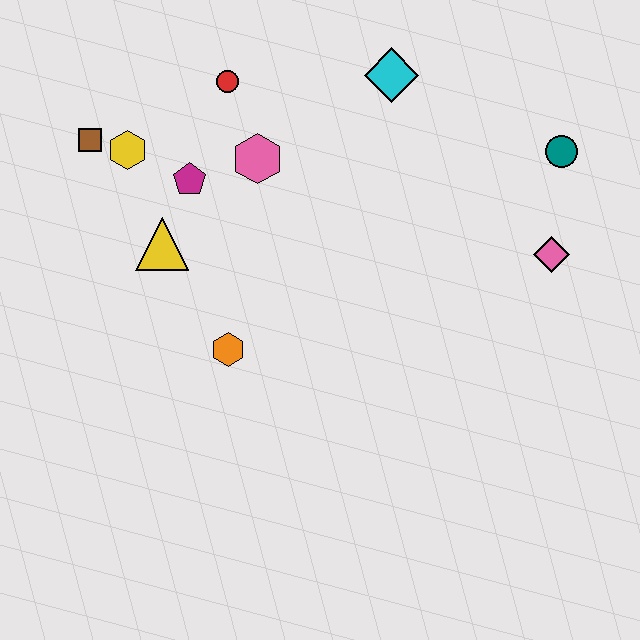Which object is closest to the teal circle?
The pink diamond is closest to the teal circle.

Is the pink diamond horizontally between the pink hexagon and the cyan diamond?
No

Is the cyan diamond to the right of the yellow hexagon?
Yes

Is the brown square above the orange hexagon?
Yes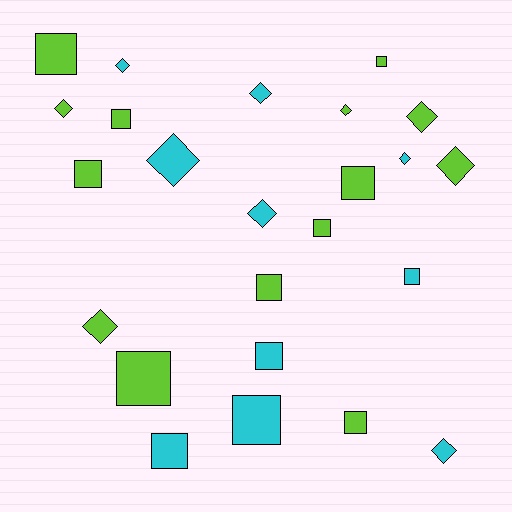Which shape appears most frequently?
Square, with 13 objects.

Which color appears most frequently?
Lime, with 14 objects.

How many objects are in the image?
There are 24 objects.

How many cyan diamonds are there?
There are 6 cyan diamonds.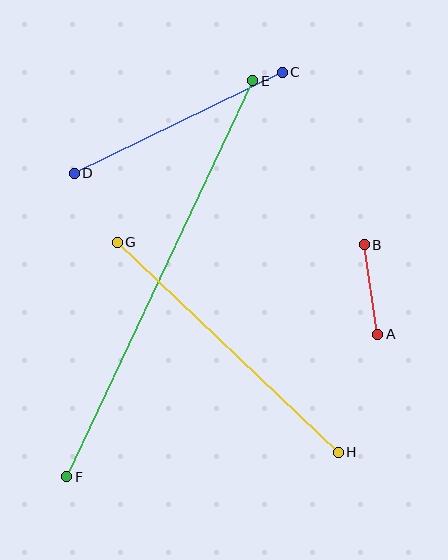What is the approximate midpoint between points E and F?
The midpoint is at approximately (160, 279) pixels.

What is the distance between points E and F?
The distance is approximately 438 pixels.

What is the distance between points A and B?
The distance is approximately 91 pixels.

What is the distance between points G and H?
The distance is approximately 305 pixels.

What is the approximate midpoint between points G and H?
The midpoint is at approximately (228, 347) pixels.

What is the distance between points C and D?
The distance is approximately 231 pixels.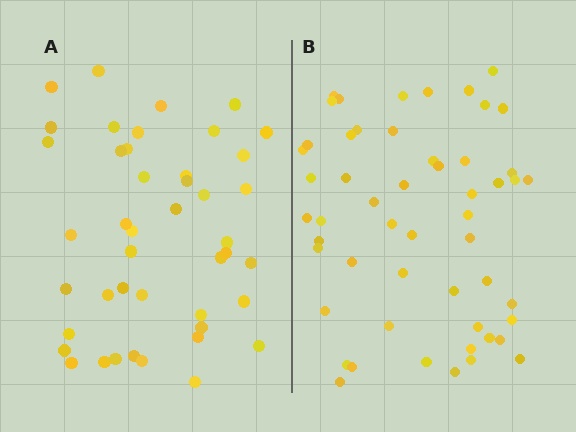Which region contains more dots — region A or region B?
Region B (the right region) has more dots.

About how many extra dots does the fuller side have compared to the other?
Region B has roughly 8 or so more dots than region A.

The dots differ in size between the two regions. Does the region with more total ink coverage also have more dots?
No. Region A has more total ink coverage because its dots are larger, but region B actually contains more individual dots. Total area can be misleading — the number of items is what matters here.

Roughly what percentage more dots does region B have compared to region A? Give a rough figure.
About 20% more.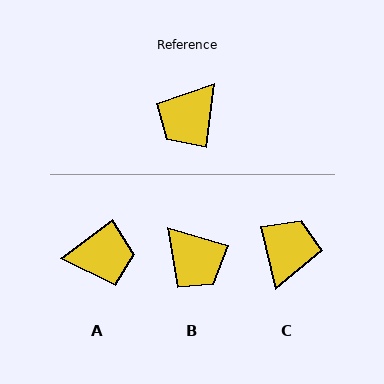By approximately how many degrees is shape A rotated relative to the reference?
Approximately 134 degrees counter-clockwise.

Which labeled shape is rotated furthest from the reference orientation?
C, about 160 degrees away.